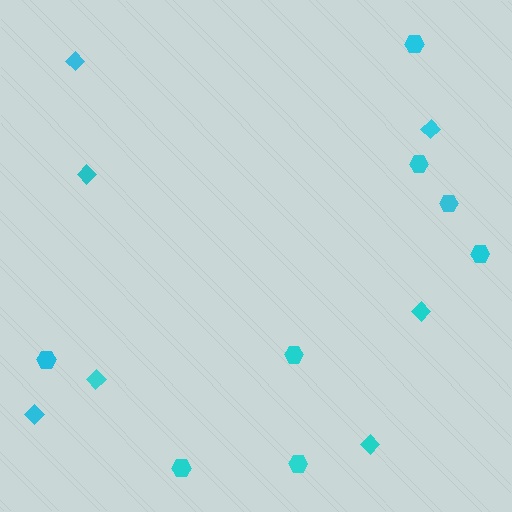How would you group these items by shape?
There are 2 groups: one group of hexagons (8) and one group of diamonds (7).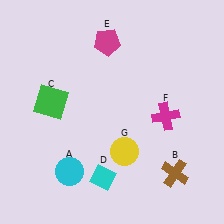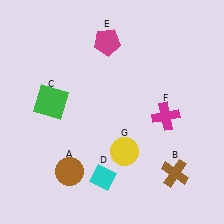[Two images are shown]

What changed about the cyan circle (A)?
In Image 1, A is cyan. In Image 2, it changed to brown.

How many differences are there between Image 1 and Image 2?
There is 1 difference between the two images.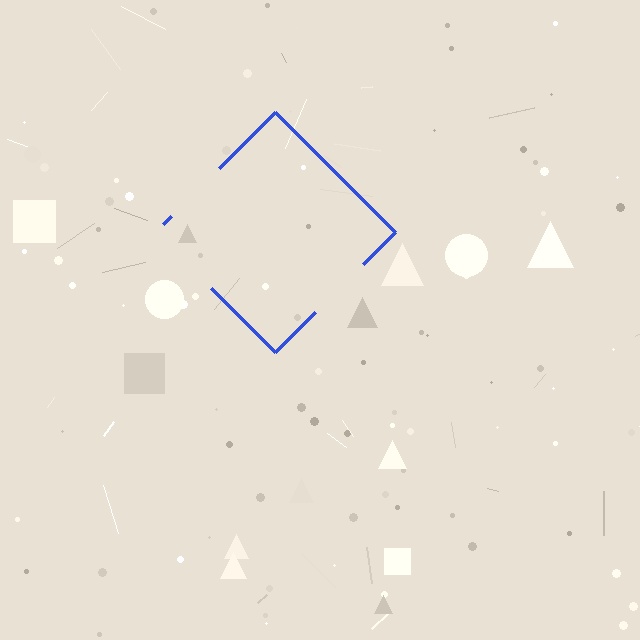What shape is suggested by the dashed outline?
The dashed outline suggests a diamond.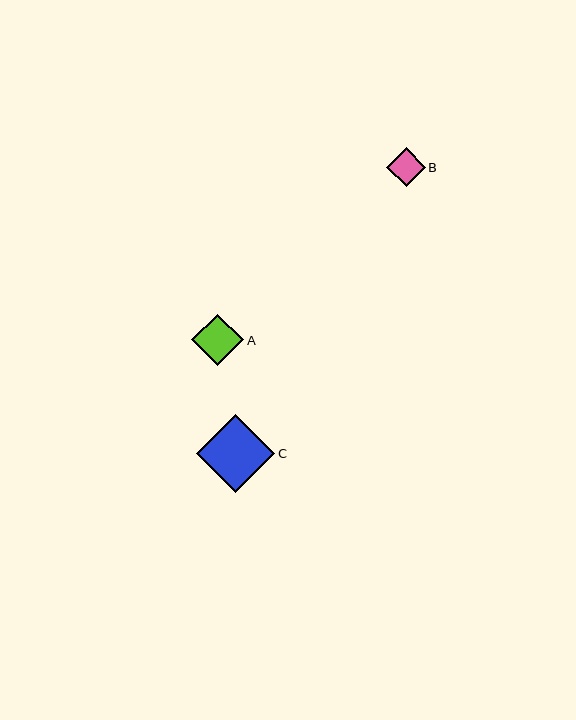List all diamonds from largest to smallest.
From largest to smallest: C, A, B.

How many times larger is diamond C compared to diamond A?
Diamond C is approximately 1.5 times the size of diamond A.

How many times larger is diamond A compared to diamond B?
Diamond A is approximately 1.3 times the size of diamond B.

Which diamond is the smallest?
Diamond B is the smallest with a size of approximately 39 pixels.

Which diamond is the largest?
Diamond C is the largest with a size of approximately 78 pixels.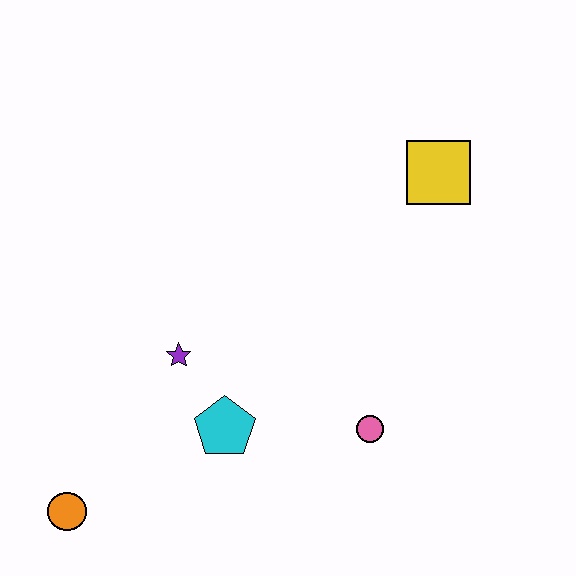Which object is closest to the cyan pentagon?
The purple star is closest to the cyan pentagon.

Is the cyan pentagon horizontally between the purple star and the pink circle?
Yes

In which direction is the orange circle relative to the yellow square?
The orange circle is to the left of the yellow square.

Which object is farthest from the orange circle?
The yellow square is farthest from the orange circle.